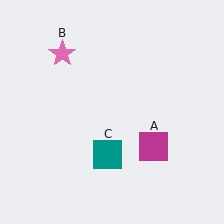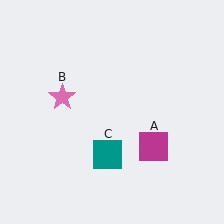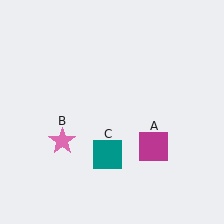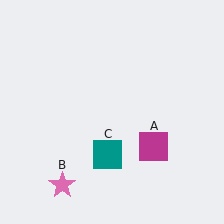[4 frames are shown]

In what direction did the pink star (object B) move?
The pink star (object B) moved down.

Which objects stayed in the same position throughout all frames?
Magenta square (object A) and teal square (object C) remained stationary.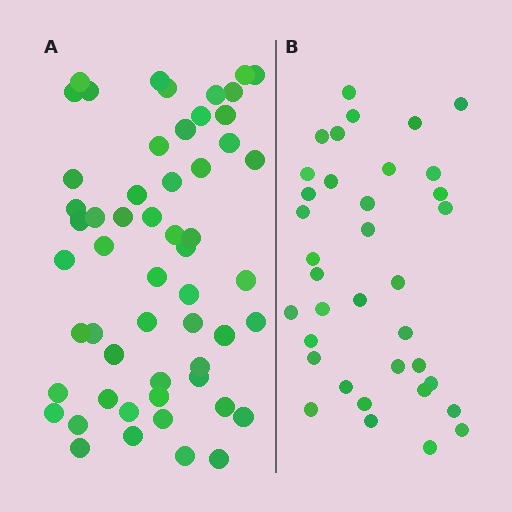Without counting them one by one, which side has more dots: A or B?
Region A (the left region) has more dots.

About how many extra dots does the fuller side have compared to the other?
Region A has approximately 20 more dots than region B.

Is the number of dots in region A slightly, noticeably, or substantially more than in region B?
Region A has substantially more. The ratio is roughly 1.5 to 1.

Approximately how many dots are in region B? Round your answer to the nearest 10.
About 40 dots. (The exact count is 36, which rounds to 40.)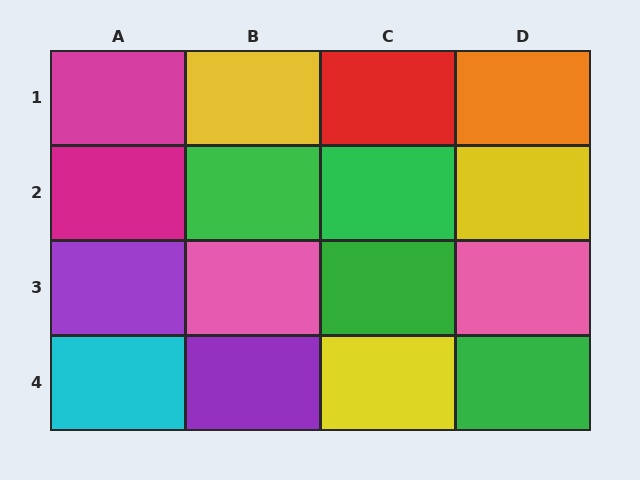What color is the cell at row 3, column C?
Green.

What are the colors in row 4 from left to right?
Cyan, purple, yellow, green.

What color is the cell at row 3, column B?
Pink.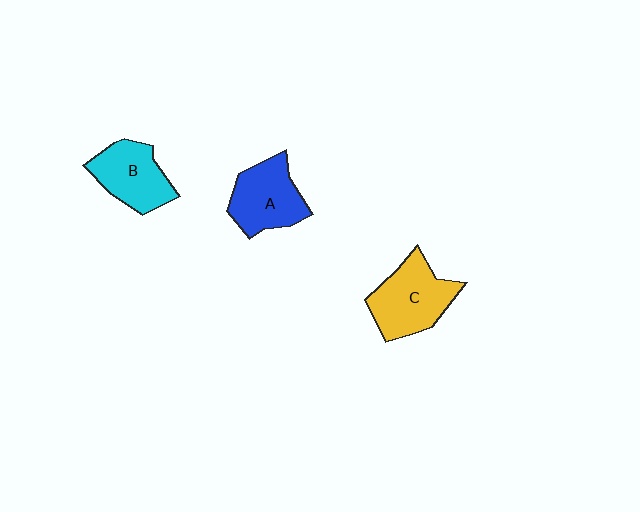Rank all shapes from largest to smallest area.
From largest to smallest: C (yellow), A (blue), B (cyan).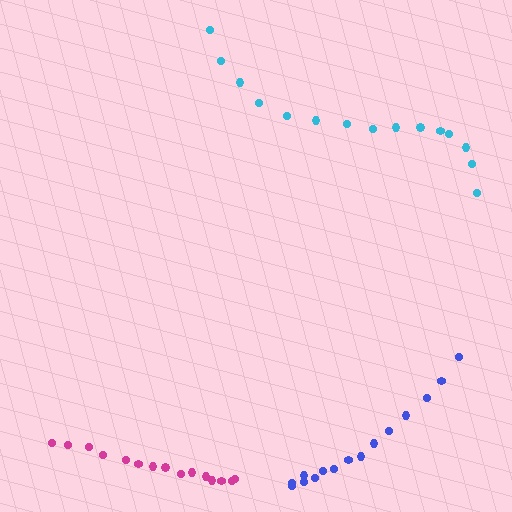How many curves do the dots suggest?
There are 3 distinct paths.